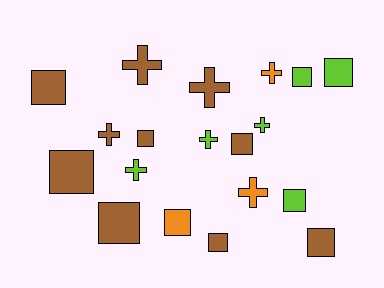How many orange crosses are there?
There are 2 orange crosses.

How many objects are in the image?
There are 19 objects.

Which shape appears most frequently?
Square, with 11 objects.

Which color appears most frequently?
Brown, with 10 objects.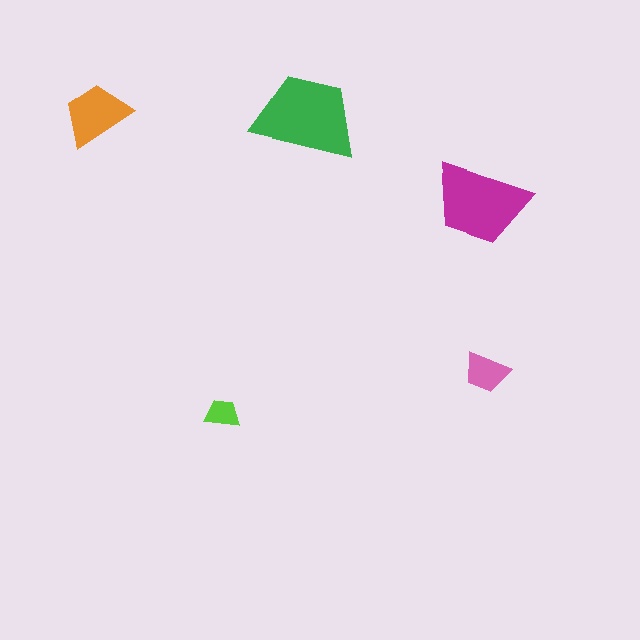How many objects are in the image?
There are 5 objects in the image.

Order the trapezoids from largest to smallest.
the green one, the magenta one, the orange one, the pink one, the lime one.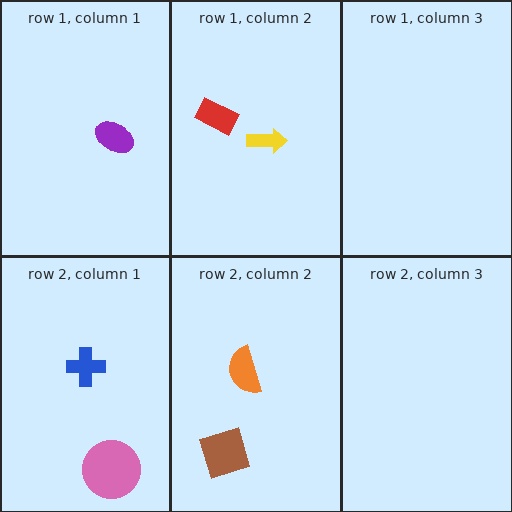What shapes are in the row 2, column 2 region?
The orange semicircle, the brown diamond.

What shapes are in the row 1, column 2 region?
The red rectangle, the yellow arrow.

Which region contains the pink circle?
The row 2, column 1 region.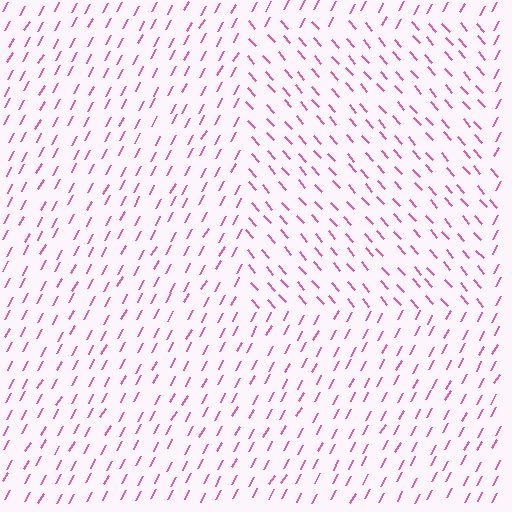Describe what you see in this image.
The image is filled with small pink line segments. A rectangle region in the image has lines oriented differently from the surrounding lines, creating a visible texture boundary.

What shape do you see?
I see a rectangle.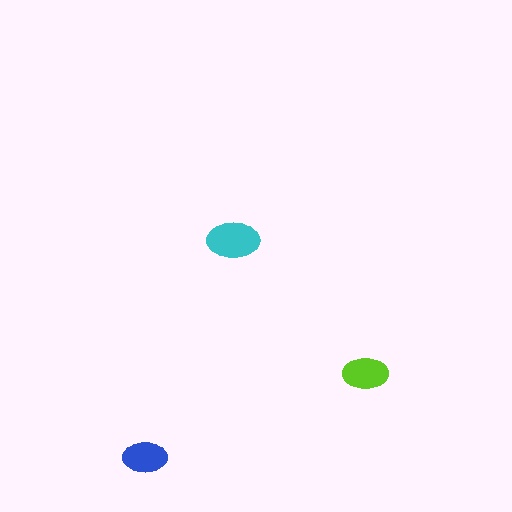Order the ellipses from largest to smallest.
the cyan one, the lime one, the blue one.